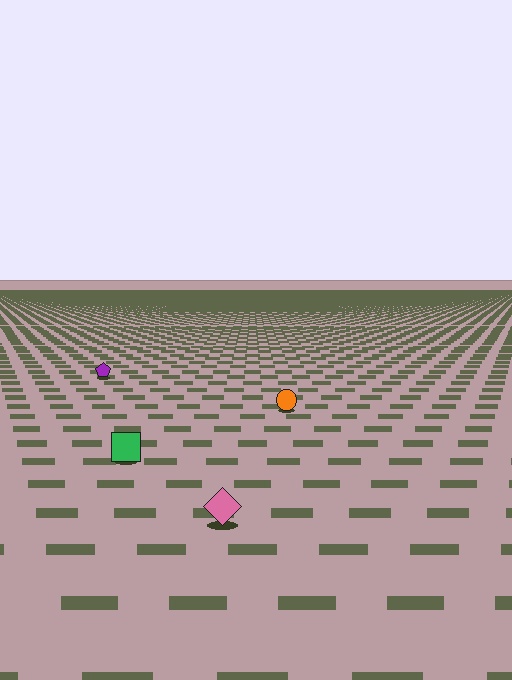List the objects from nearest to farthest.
From nearest to farthest: the pink diamond, the green square, the orange circle, the purple pentagon.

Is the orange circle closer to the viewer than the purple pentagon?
Yes. The orange circle is closer — you can tell from the texture gradient: the ground texture is coarser near it.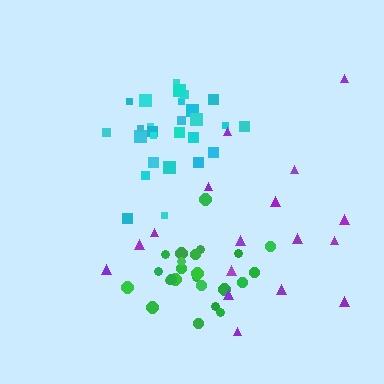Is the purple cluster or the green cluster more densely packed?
Green.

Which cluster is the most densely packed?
Cyan.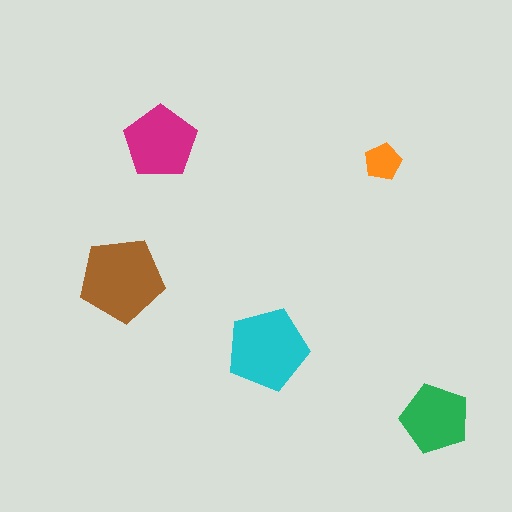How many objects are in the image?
There are 5 objects in the image.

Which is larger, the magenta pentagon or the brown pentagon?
The brown one.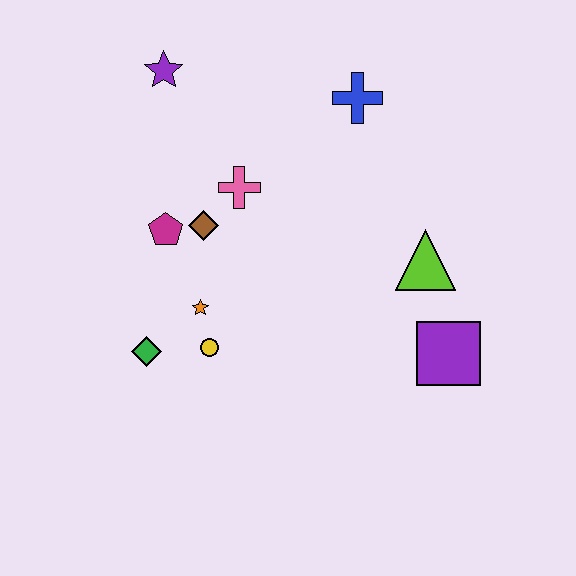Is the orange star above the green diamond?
Yes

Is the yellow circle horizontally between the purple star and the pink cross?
Yes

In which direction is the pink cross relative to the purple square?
The pink cross is to the left of the purple square.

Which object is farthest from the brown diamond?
The purple square is farthest from the brown diamond.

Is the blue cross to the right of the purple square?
No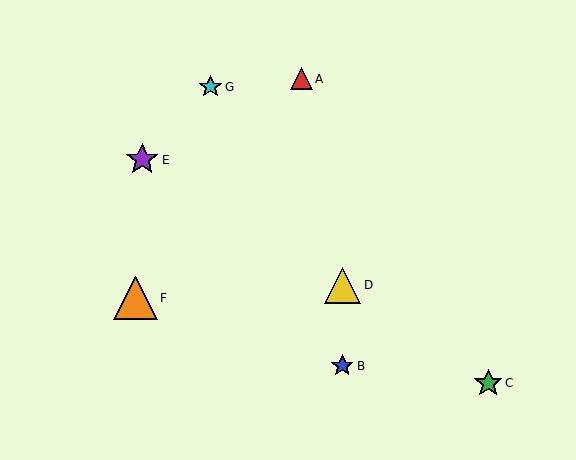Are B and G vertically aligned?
No, B is at x≈342 and G is at x≈210.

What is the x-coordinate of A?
Object A is at x≈301.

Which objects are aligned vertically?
Objects B, D are aligned vertically.